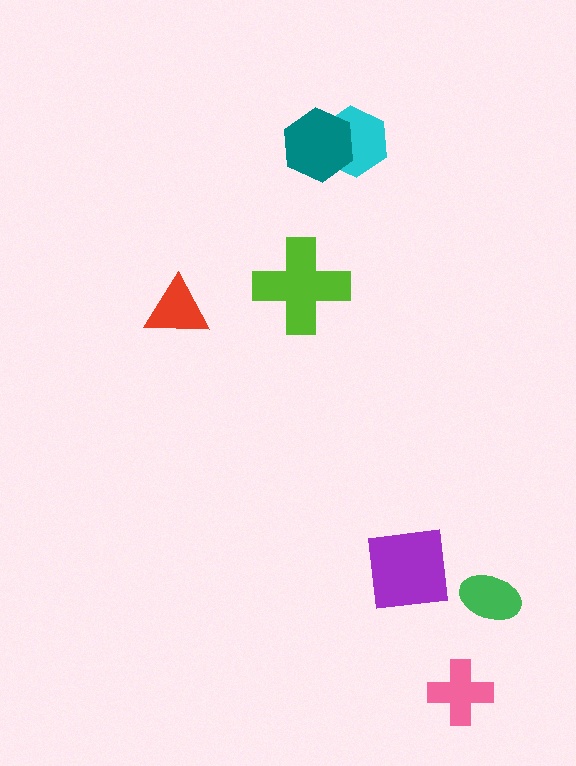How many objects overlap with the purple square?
0 objects overlap with the purple square.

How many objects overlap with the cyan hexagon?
1 object overlaps with the cyan hexagon.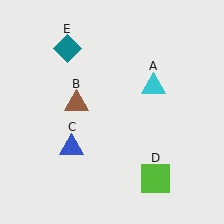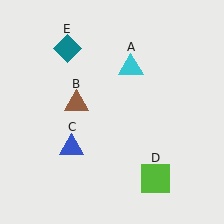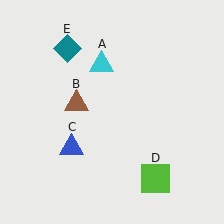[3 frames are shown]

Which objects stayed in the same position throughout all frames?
Brown triangle (object B) and blue triangle (object C) and lime square (object D) and teal diamond (object E) remained stationary.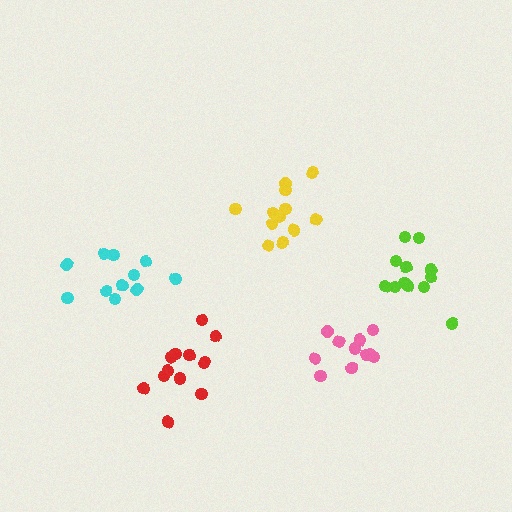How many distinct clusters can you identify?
There are 5 distinct clusters.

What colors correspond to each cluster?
The clusters are colored: red, yellow, pink, cyan, lime.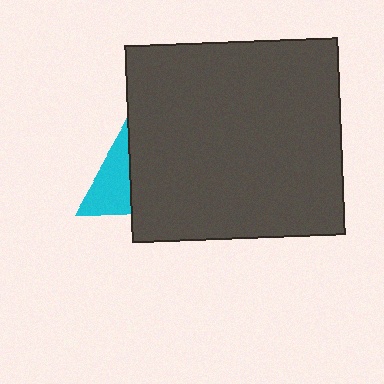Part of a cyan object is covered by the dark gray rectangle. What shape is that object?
It is a triangle.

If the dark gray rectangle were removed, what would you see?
You would see the complete cyan triangle.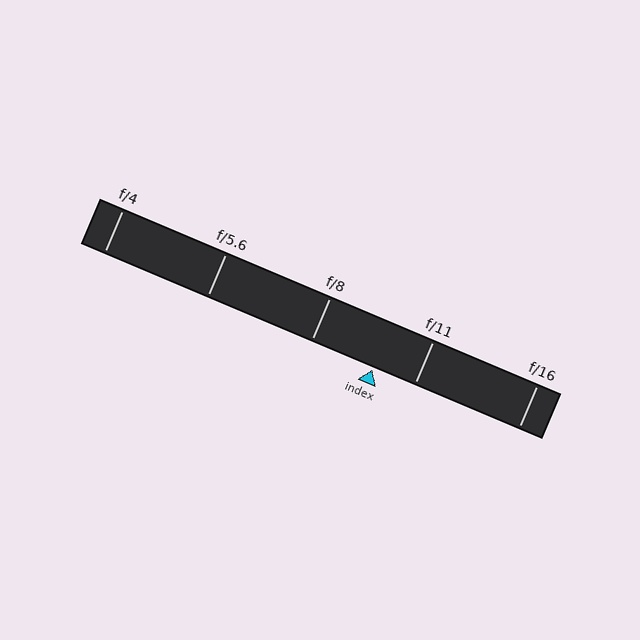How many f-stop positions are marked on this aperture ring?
There are 5 f-stop positions marked.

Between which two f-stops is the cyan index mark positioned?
The index mark is between f/8 and f/11.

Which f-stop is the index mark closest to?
The index mark is closest to f/11.